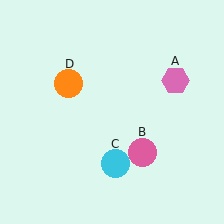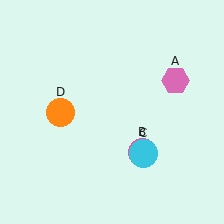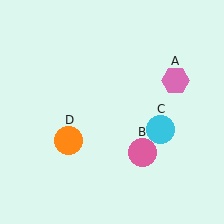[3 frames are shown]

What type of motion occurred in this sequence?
The cyan circle (object C), orange circle (object D) rotated counterclockwise around the center of the scene.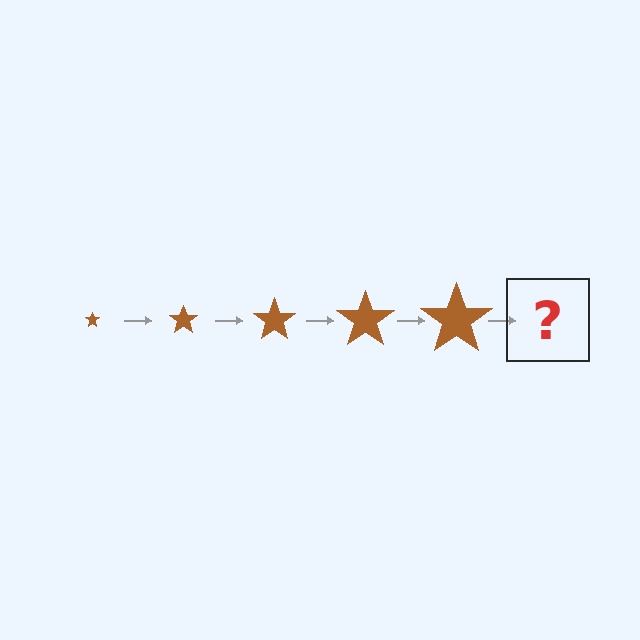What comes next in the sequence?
The next element should be a brown star, larger than the previous one.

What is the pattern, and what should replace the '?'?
The pattern is that the star gets progressively larger each step. The '?' should be a brown star, larger than the previous one.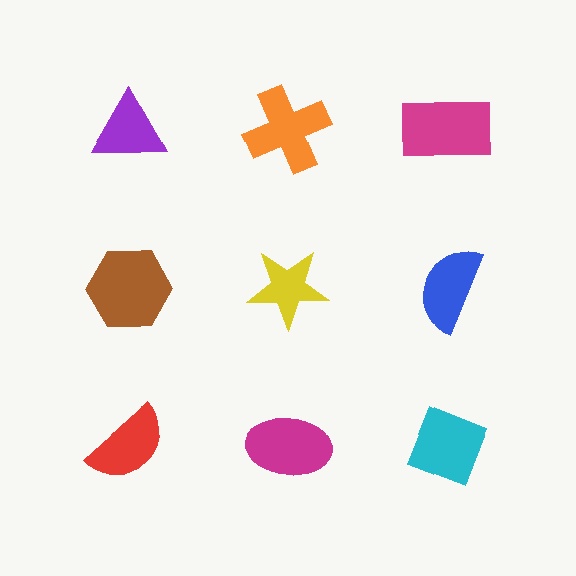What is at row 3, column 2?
A magenta ellipse.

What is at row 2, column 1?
A brown hexagon.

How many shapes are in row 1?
3 shapes.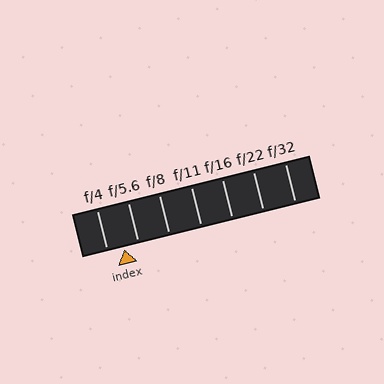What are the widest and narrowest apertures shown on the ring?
The widest aperture shown is f/4 and the narrowest is f/32.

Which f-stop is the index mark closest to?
The index mark is closest to f/5.6.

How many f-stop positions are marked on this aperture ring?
There are 7 f-stop positions marked.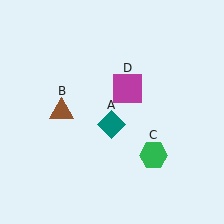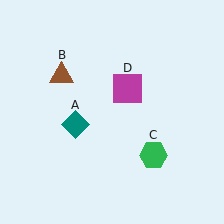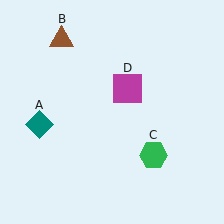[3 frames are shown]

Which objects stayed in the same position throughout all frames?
Green hexagon (object C) and magenta square (object D) remained stationary.